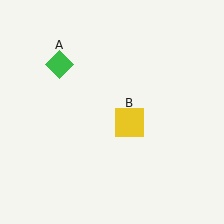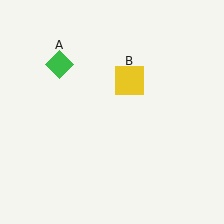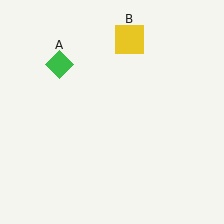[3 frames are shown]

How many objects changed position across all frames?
1 object changed position: yellow square (object B).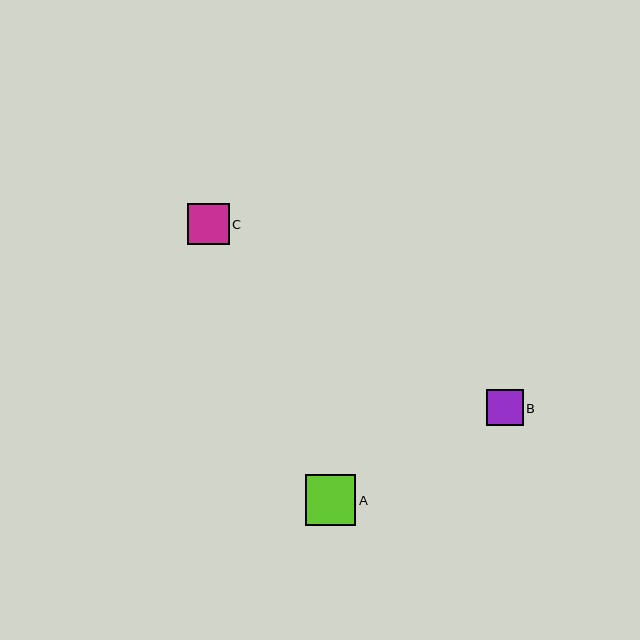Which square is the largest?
Square A is the largest with a size of approximately 50 pixels.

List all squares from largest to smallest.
From largest to smallest: A, C, B.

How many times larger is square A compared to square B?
Square A is approximately 1.4 times the size of square B.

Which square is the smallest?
Square B is the smallest with a size of approximately 37 pixels.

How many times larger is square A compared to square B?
Square A is approximately 1.4 times the size of square B.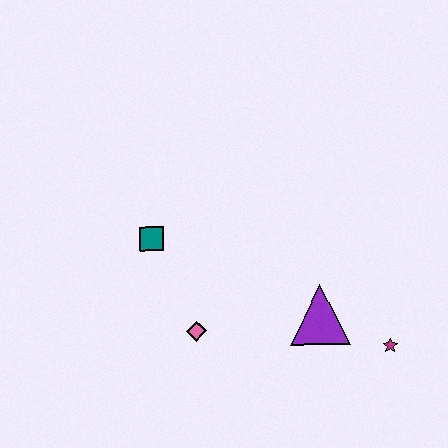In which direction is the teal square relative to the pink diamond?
The teal square is above the pink diamond.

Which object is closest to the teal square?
The pink diamond is closest to the teal square.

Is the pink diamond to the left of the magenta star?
Yes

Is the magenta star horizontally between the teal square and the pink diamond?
No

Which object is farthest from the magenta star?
The teal square is farthest from the magenta star.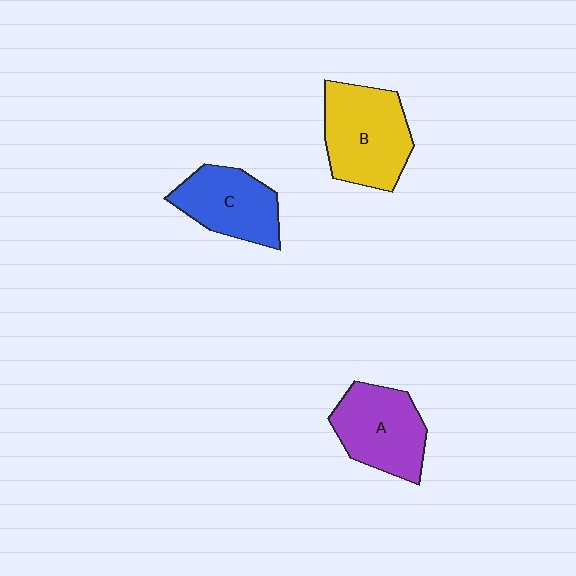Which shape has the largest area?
Shape B (yellow).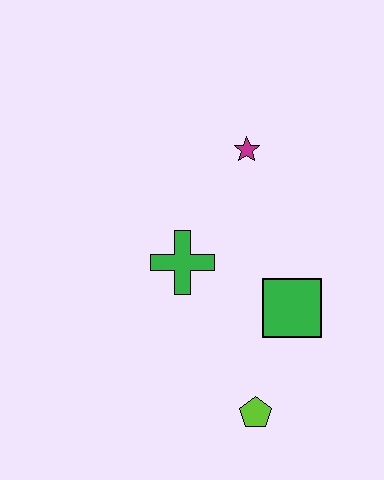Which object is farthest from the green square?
The magenta star is farthest from the green square.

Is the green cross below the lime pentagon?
No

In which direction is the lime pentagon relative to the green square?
The lime pentagon is below the green square.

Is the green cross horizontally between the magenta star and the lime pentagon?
No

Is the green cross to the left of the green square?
Yes